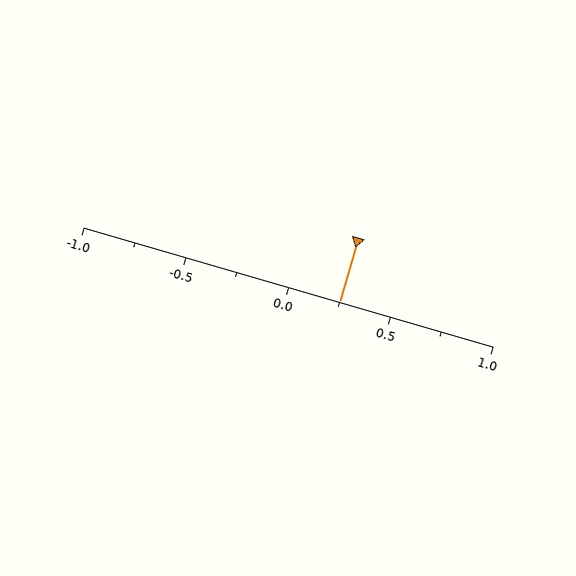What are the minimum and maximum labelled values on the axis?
The axis runs from -1.0 to 1.0.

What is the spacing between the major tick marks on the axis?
The major ticks are spaced 0.5 apart.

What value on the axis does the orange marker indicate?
The marker indicates approximately 0.25.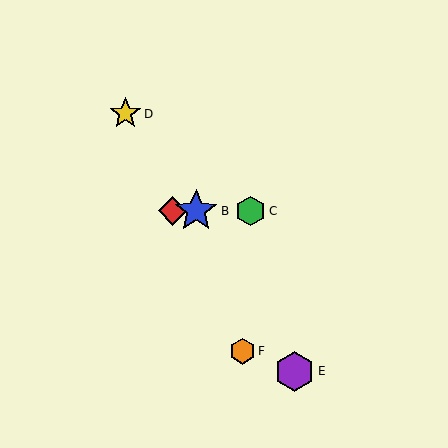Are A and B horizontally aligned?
Yes, both are at y≈211.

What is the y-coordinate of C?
Object C is at y≈211.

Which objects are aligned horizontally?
Objects A, B, C are aligned horizontally.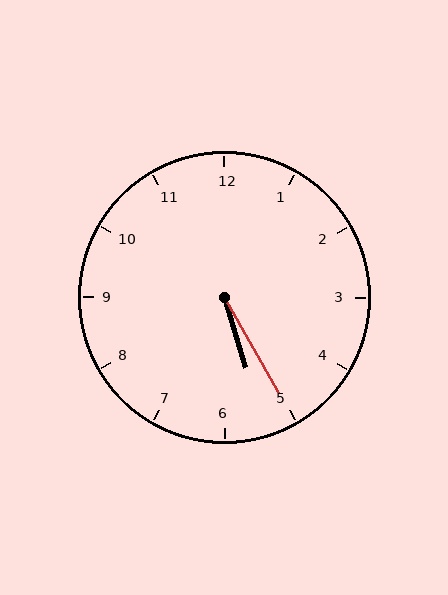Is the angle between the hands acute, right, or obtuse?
It is acute.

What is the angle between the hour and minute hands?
Approximately 12 degrees.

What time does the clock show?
5:25.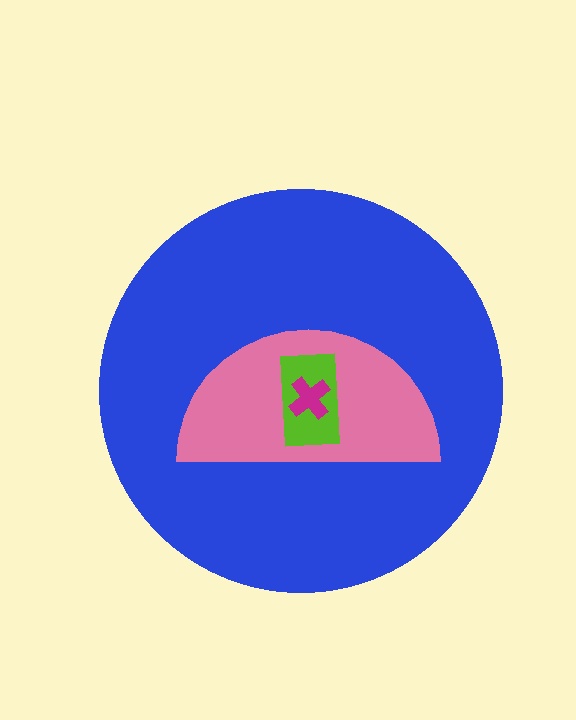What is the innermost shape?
The magenta cross.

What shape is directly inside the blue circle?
The pink semicircle.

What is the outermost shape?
The blue circle.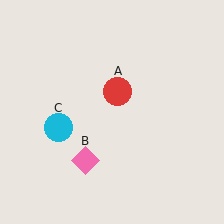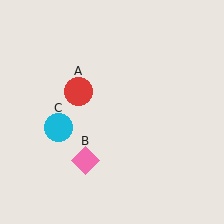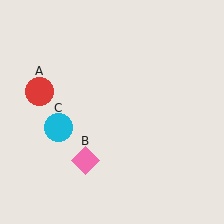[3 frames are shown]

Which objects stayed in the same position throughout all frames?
Pink diamond (object B) and cyan circle (object C) remained stationary.